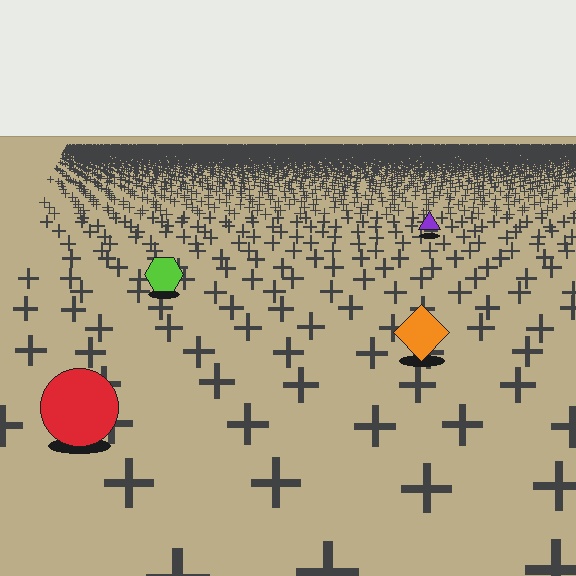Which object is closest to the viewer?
The red circle is closest. The texture marks near it are larger and more spread out.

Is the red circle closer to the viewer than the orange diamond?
Yes. The red circle is closer — you can tell from the texture gradient: the ground texture is coarser near it.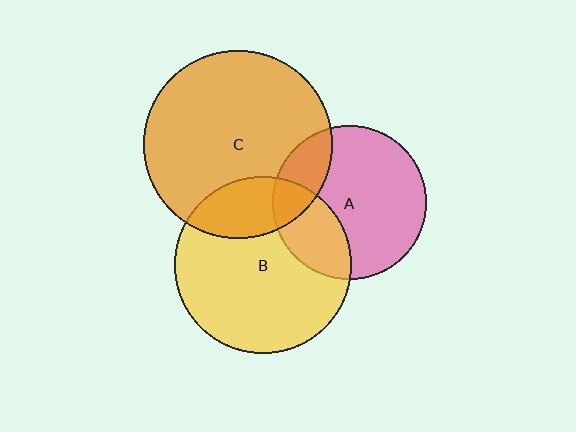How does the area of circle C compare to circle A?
Approximately 1.5 times.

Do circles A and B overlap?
Yes.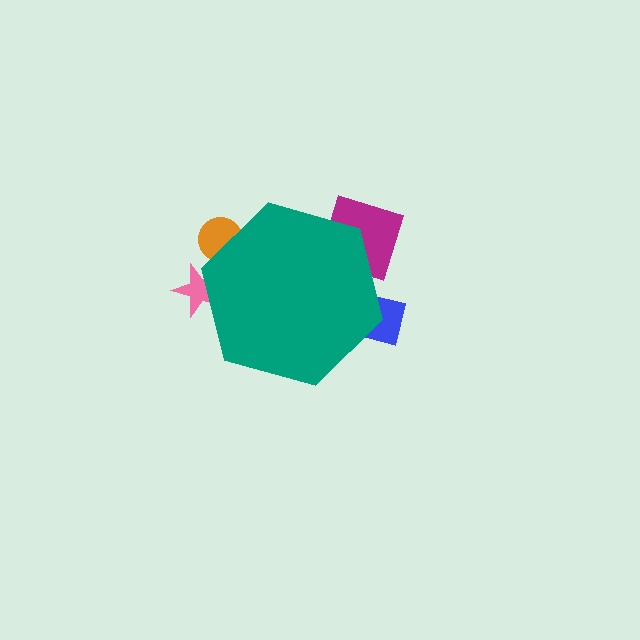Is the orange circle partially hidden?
Yes, the orange circle is partially hidden behind the teal hexagon.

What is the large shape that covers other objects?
A teal hexagon.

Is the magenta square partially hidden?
Yes, the magenta square is partially hidden behind the teal hexagon.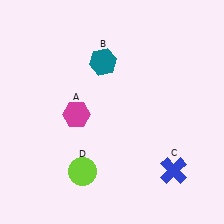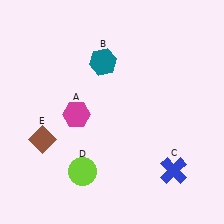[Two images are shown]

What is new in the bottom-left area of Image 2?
A brown diamond (E) was added in the bottom-left area of Image 2.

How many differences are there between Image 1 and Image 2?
There is 1 difference between the two images.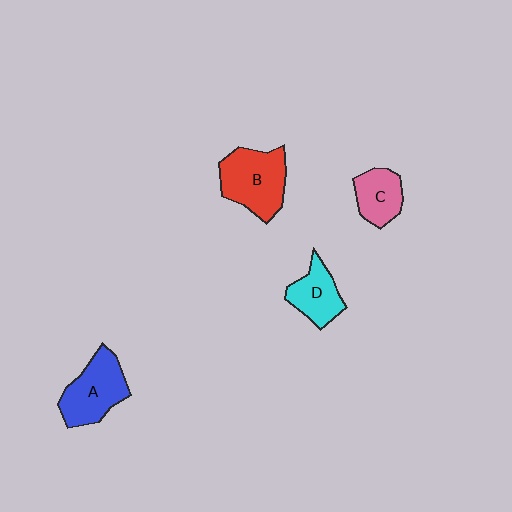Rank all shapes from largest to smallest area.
From largest to smallest: B (red), A (blue), D (cyan), C (pink).